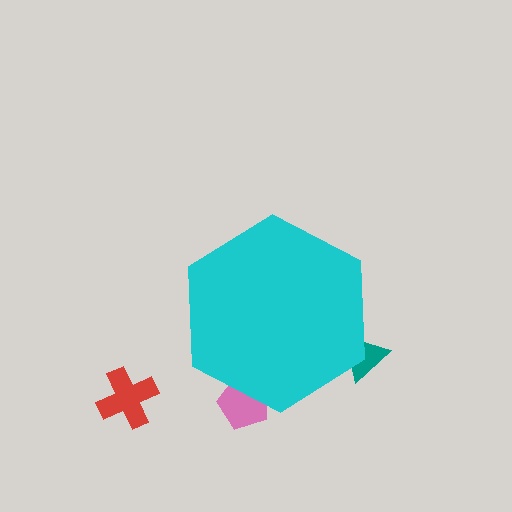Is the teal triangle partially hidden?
Yes, the teal triangle is partially hidden behind the cyan hexagon.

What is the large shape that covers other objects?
A cyan hexagon.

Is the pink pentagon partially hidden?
Yes, the pink pentagon is partially hidden behind the cyan hexagon.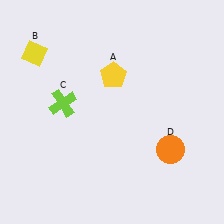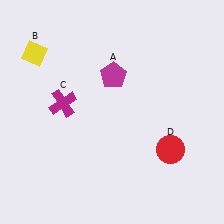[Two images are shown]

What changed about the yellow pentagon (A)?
In Image 1, A is yellow. In Image 2, it changed to magenta.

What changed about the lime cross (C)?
In Image 1, C is lime. In Image 2, it changed to magenta.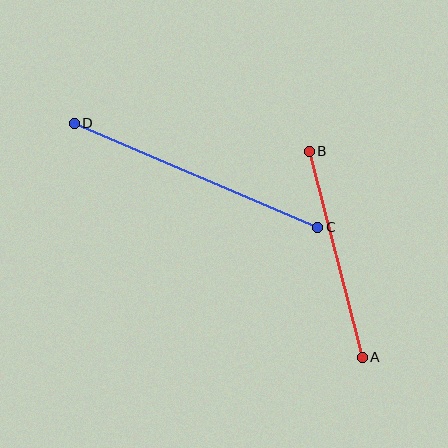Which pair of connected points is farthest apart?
Points C and D are farthest apart.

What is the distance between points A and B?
The distance is approximately 213 pixels.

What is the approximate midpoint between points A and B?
The midpoint is at approximately (336, 254) pixels.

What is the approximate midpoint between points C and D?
The midpoint is at approximately (196, 175) pixels.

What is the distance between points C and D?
The distance is approximately 265 pixels.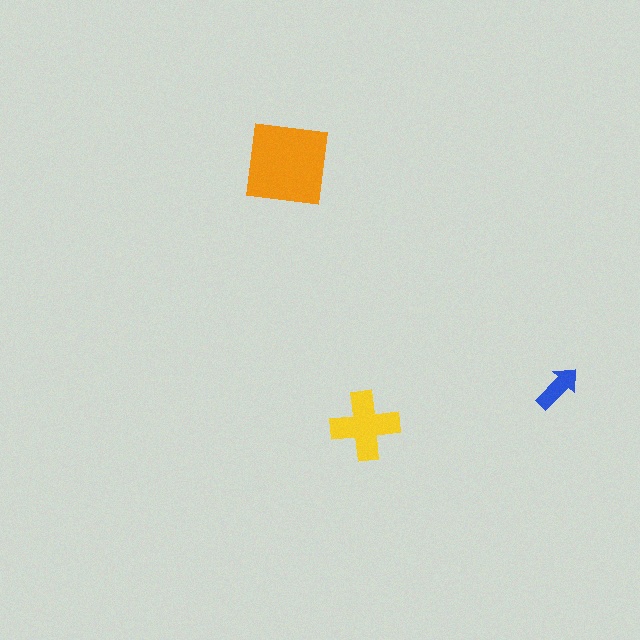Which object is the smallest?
The blue arrow.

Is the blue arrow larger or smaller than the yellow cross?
Smaller.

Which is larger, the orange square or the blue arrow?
The orange square.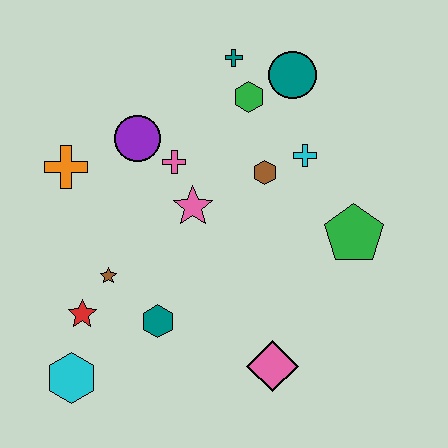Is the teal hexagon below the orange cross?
Yes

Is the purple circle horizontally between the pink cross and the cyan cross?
No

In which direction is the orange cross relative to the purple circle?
The orange cross is to the left of the purple circle.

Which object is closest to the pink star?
The pink cross is closest to the pink star.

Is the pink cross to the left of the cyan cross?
Yes